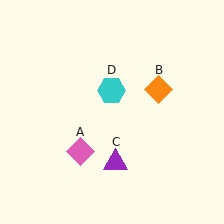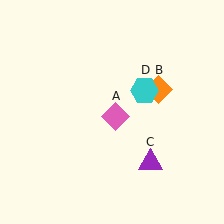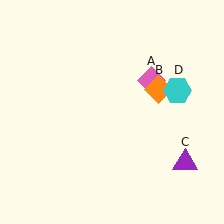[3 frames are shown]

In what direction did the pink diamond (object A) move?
The pink diamond (object A) moved up and to the right.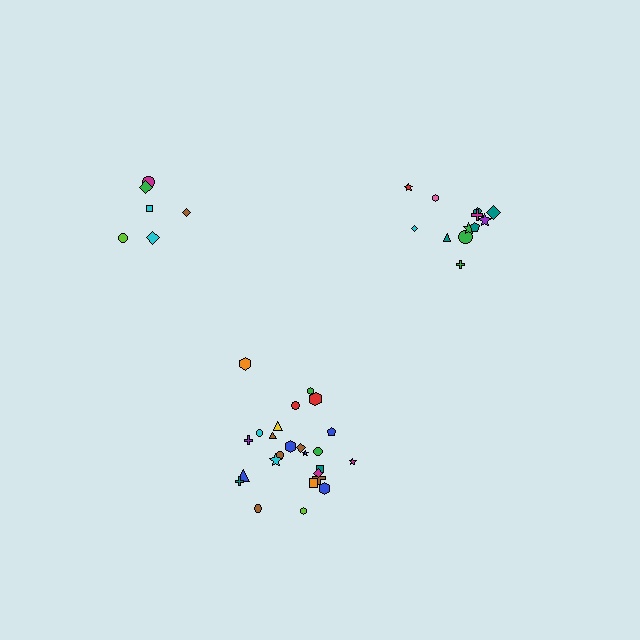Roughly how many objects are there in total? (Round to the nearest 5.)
Roughly 45 objects in total.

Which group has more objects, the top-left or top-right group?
The top-right group.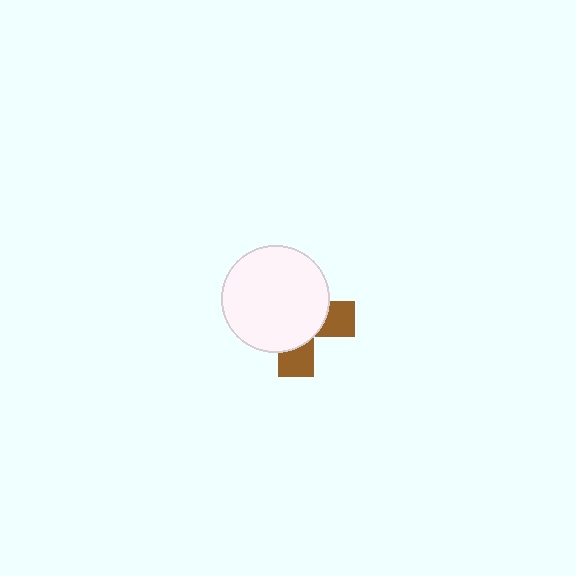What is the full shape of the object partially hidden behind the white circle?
The partially hidden object is a brown cross.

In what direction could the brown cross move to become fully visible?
The brown cross could move toward the lower-right. That would shift it out from behind the white circle entirely.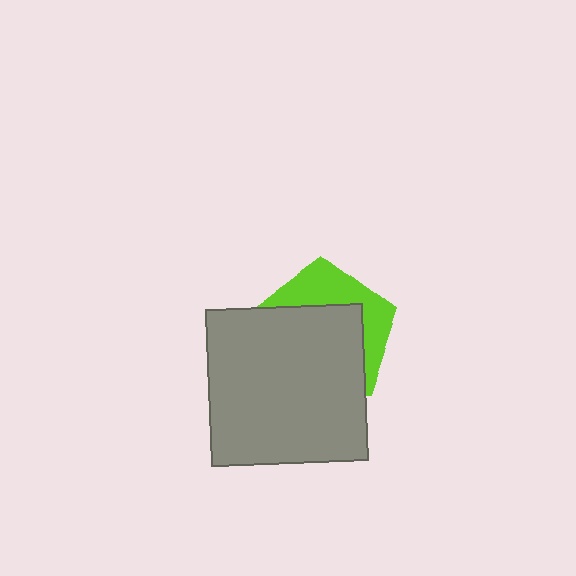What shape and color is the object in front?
The object in front is a gray square.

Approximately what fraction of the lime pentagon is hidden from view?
Roughly 65% of the lime pentagon is hidden behind the gray square.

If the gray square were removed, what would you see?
You would see the complete lime pentagon.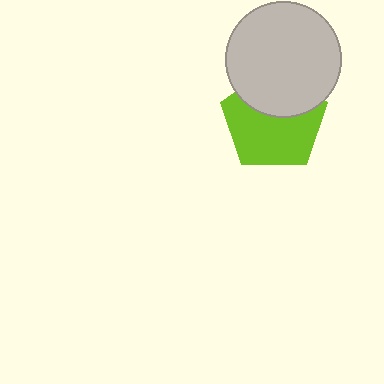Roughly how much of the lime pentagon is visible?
About half of it is visible (roughly 63%).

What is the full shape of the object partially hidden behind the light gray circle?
The partially hidden object is a lime pentagon.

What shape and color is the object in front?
The object in front is a light gray circle.